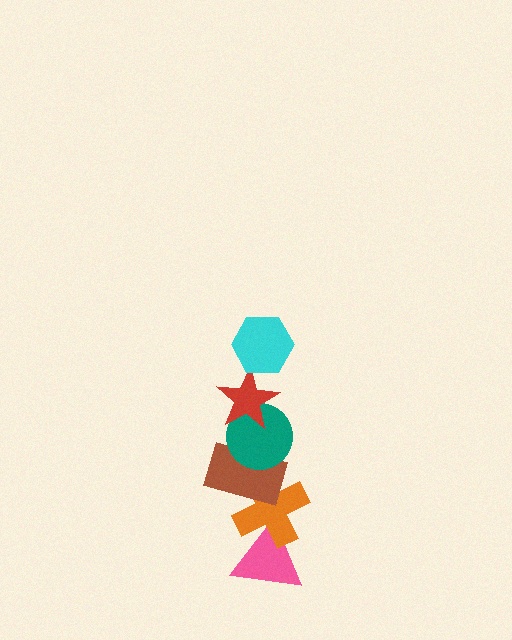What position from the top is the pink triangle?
The pink triangle is 6th from the top.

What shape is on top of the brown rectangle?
The teal circle is on top of the brown rectangle.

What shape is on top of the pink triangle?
The orange cross is on top of the pink triangle.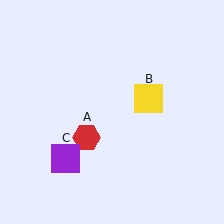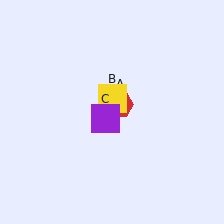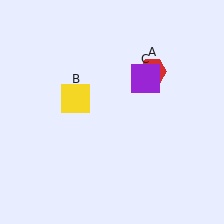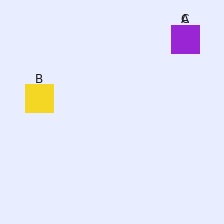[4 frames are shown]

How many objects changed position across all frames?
3 objects changed position: red hexagon (object A), yellow square (object B), purple square (object C).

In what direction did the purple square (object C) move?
The purple square (object C) moved up and to the right.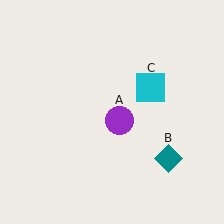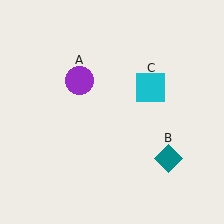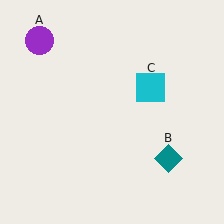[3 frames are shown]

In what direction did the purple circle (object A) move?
The purple circle (object A) moved up and to the left.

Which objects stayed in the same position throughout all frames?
Teal diamond (object B) and cyan square (object C) remained stationary.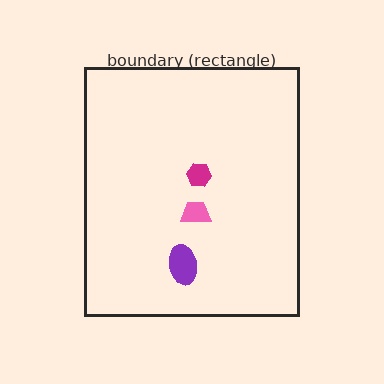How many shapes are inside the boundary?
3 inside, 0 outside.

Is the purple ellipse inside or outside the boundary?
Inside.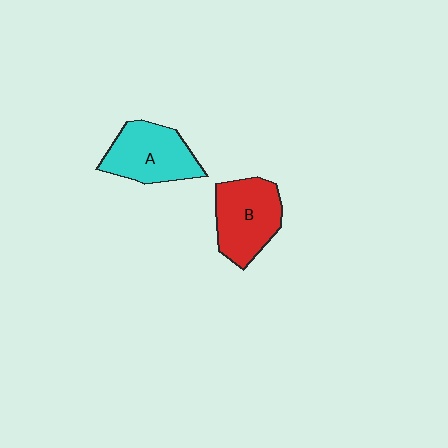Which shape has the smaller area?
Shape A (cyan).